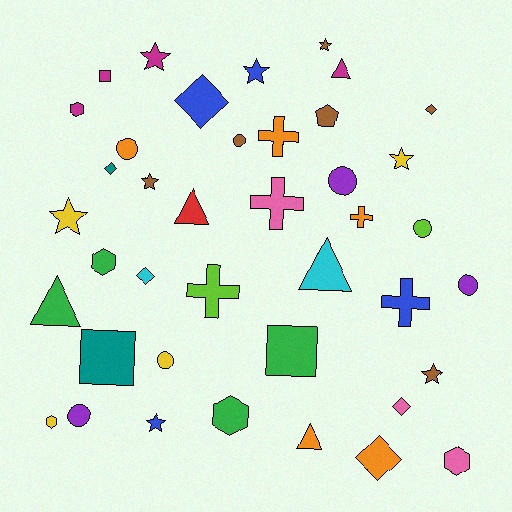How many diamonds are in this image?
There are 6 diamonds.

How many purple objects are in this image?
There are 3 purple objects.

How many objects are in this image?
There are 40 objects.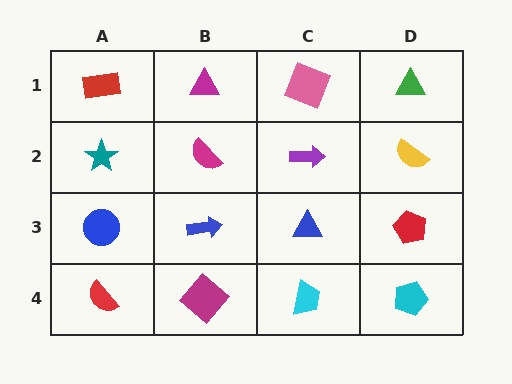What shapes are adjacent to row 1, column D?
A yellow semicircle (row 2, column D), a pink square (row 1, column C).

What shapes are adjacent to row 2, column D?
A green triangle (row 1, column D), a red pentagon (row 3, column D), a purple arrow (row 2, column C).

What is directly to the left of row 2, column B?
A teal star.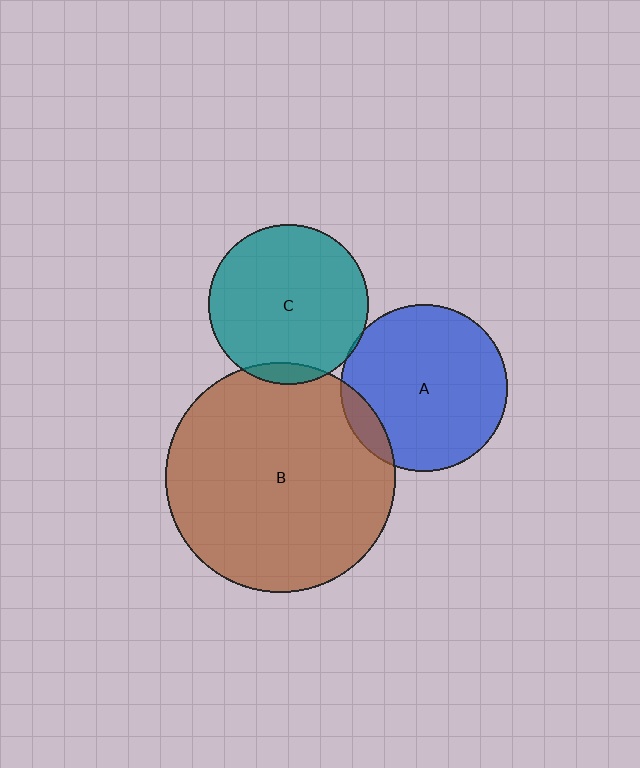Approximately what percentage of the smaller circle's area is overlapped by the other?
Approximately 5%.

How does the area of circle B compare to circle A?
Approximately 1.9 times.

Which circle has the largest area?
Circle B (brown).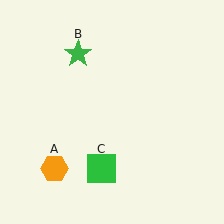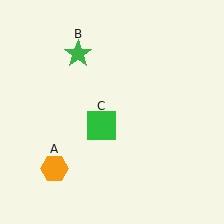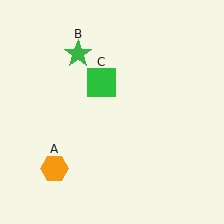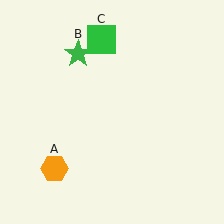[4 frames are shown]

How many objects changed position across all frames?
1 object changed position: green square (object C).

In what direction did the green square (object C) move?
The green square (object C) moved up.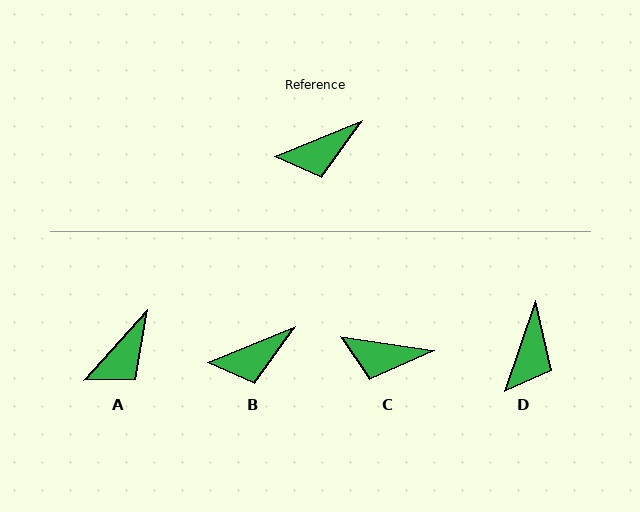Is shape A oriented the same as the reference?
No, it is off by about 26 degrees.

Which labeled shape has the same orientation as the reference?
B.